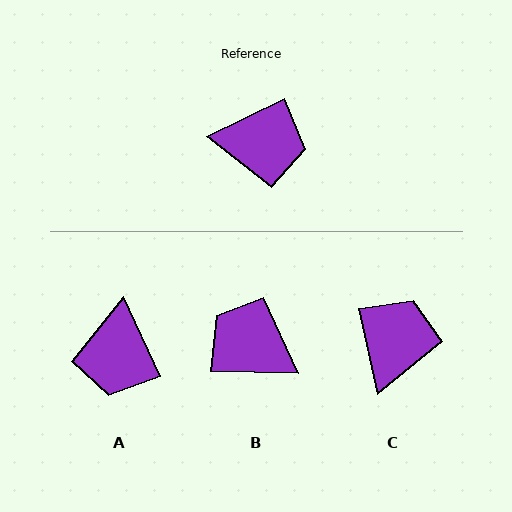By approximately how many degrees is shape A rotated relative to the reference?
Approximately 91 degrees clockwise.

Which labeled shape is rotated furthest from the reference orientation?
B, about 153 degrees away.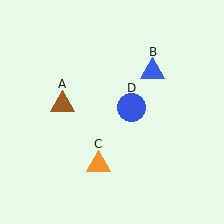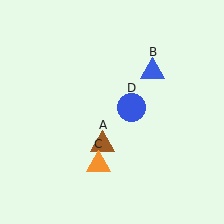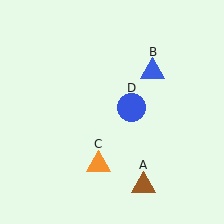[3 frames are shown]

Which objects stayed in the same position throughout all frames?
Blue triangle (object B) and orange triangle (object C) and blue circle (object D) remained stationary.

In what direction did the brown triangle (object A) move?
The brown triangle (object A) moved down and to the right.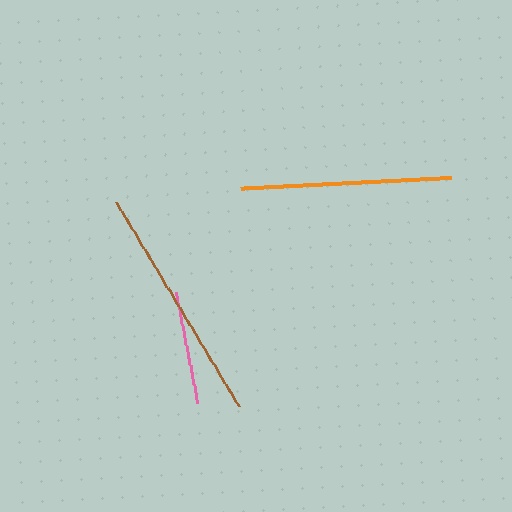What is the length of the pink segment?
The pink segment is approximately 114 pixels long.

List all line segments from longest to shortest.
From longest to shortest: brown, orange, pink.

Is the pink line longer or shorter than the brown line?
The brown line is longer than the pink line.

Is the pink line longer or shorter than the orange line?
The orange line is longer than the pink line.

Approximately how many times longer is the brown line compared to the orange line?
The brown line is approximately 1.1 times the length of the orange line.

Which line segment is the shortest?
The pink line is the shortest at approximately 114 pixels.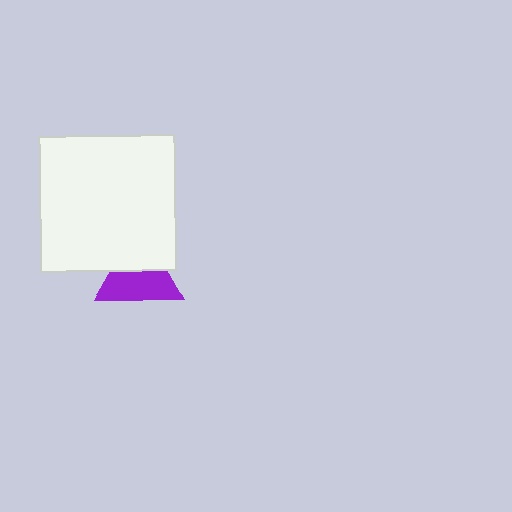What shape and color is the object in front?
The object in front is a white square.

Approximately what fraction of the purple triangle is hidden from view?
Roughly 39% of the purple triangle is hidden behind the white square.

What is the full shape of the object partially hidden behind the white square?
The partially hidden object is a purple triangle.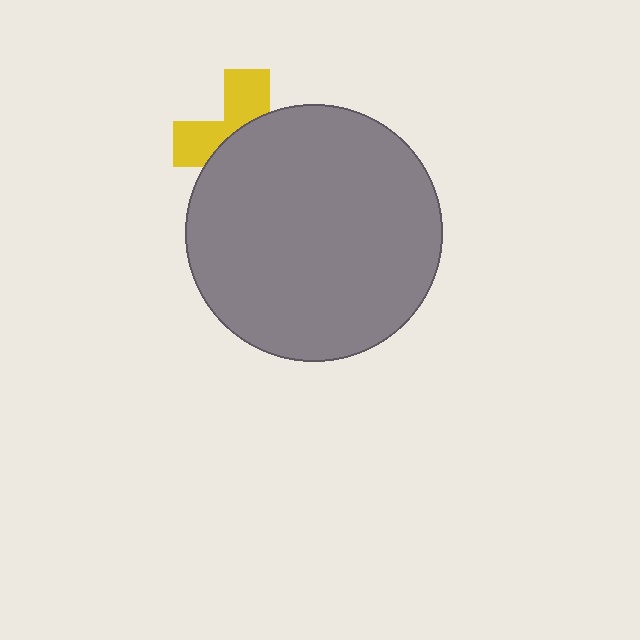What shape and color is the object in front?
The object in front is a gray circle.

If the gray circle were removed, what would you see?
You would see the complete yellow cross.